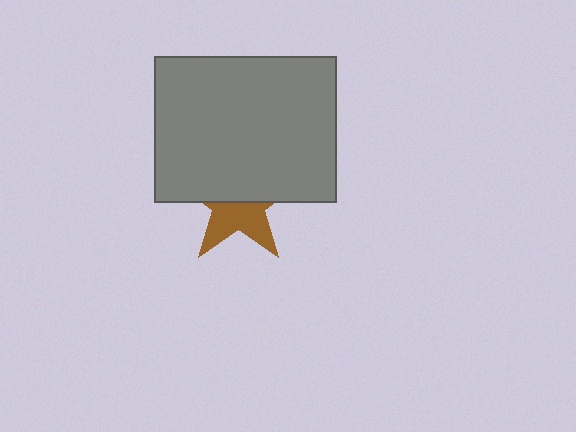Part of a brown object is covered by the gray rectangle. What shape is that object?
It is a star.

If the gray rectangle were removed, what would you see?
You would see the complete brown star.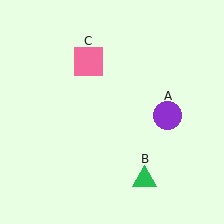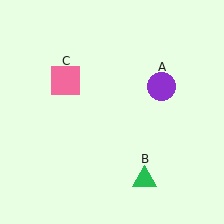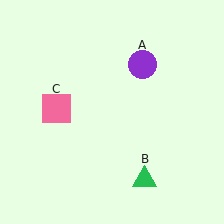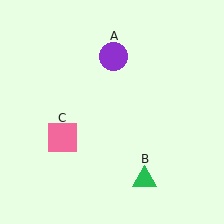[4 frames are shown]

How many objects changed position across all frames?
2 objects changed position: purple circle (object A), pink square (object C).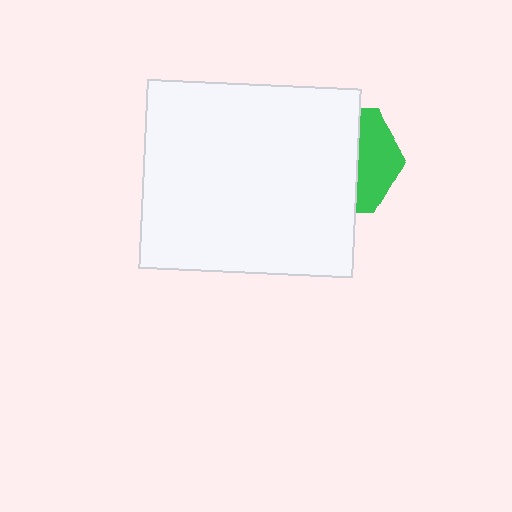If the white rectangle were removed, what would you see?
You would see the complete green hexagon.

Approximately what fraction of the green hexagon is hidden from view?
Roughly 63% of the green hexagon is hidden behind the white rectangle.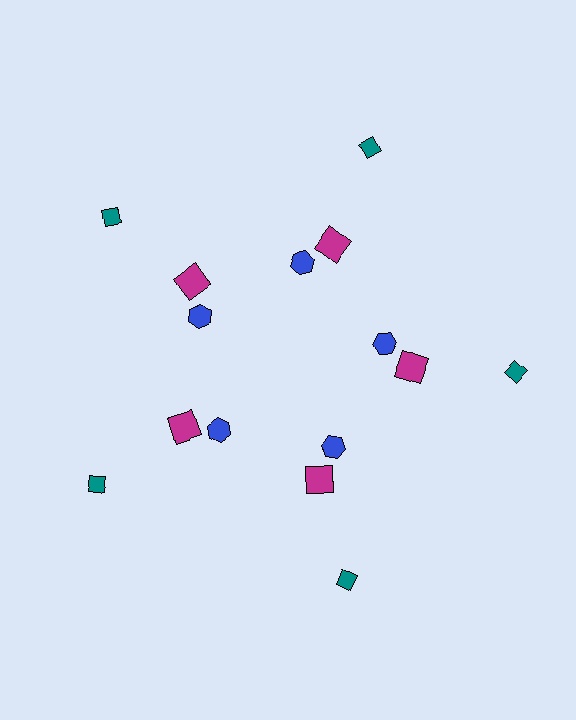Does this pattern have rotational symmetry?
Yes, this pattern has 5-fold rotational symmetry. It looks the same after rotating 72 degrees around the center.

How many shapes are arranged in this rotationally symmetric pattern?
There are 15 shapes, arranged in 5 groups of 3.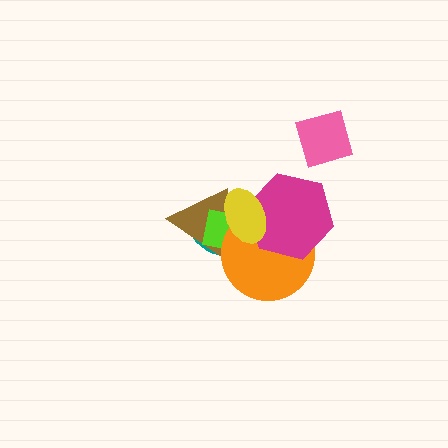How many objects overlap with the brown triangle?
4 objects overlap with the brown triangle.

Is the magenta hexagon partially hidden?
Yes, it is partially covered by another shape.